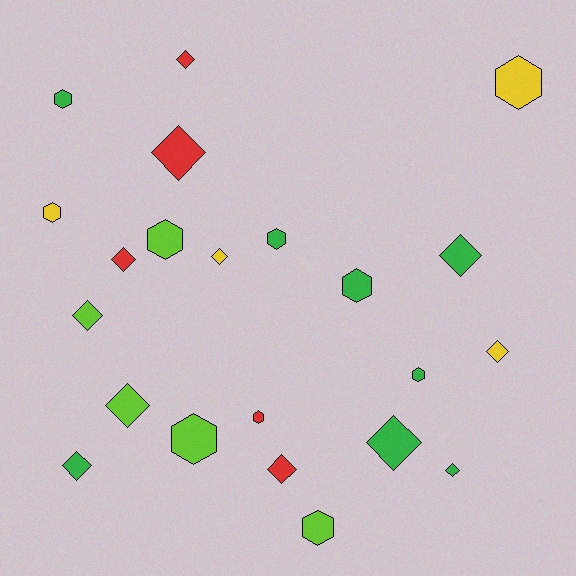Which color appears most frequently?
Green, with 8 objects.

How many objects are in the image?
There are 22 objects.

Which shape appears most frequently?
Diamond, with 12 objects.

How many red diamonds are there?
There are 4 red diamonds.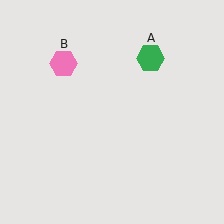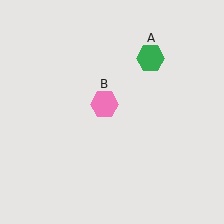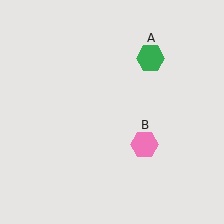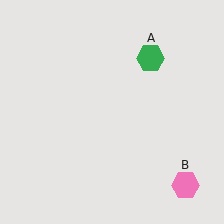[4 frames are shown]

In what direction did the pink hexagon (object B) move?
The pink hexagon (object B) moved down and to the right.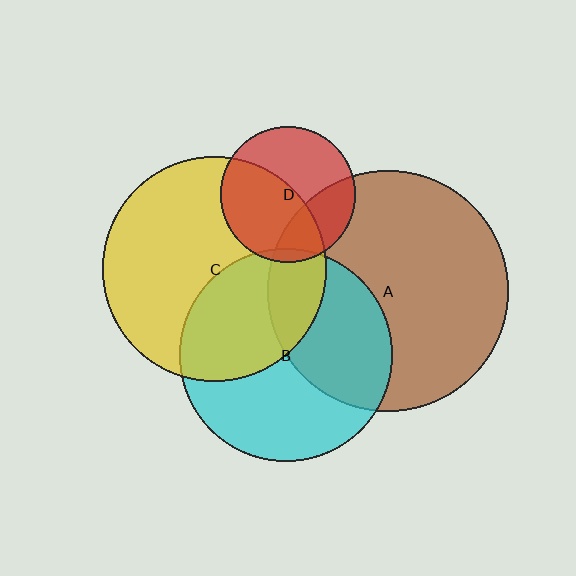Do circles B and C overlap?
Yes.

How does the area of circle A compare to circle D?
Approximately 3.2 times.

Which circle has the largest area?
Circle A (brown).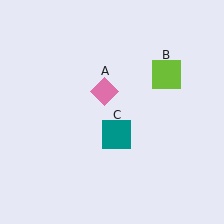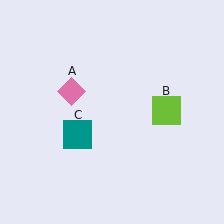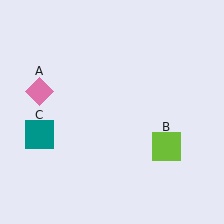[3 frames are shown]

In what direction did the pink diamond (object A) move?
The pink diamond (object A) moved left.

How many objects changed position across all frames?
3 objects changed position: pink diamond (object A), lime square (object B), teal square (object C).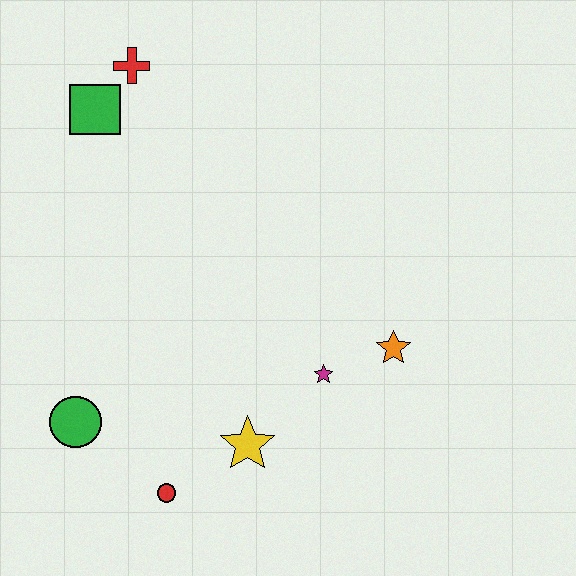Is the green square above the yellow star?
Yes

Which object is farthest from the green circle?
The red cross is farthest from the green circle.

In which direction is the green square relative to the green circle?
The green square is above the green circle.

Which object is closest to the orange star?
The magenta star is closest to the orange star.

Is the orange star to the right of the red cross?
Yes